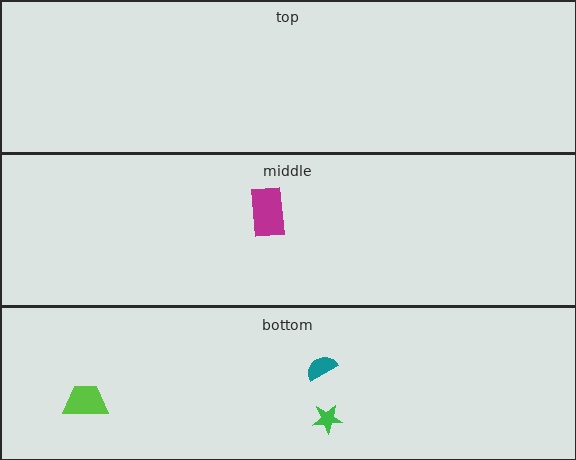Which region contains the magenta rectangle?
The middle region.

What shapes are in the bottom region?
The green star, the teal semicircle, the lime trapezoid.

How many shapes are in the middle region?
1.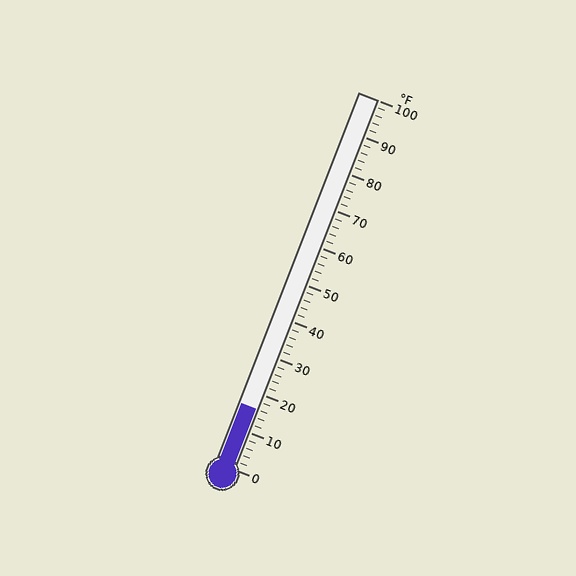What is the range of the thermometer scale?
The thermometer scale ranges from 0°F to 100°F.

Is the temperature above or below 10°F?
The temperature is above 10°F.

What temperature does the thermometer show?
The thermometer shows approximately 16°F.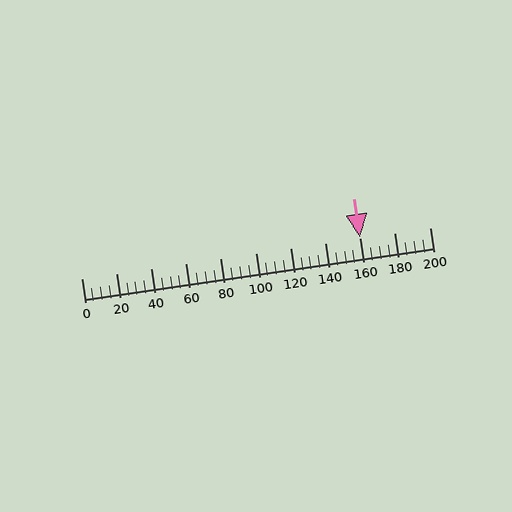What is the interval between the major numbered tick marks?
The major tick marks are spaced 20 units apart.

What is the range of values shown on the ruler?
The ruler shows values from 0 to 200.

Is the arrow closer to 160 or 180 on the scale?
The arrow is closer to 160.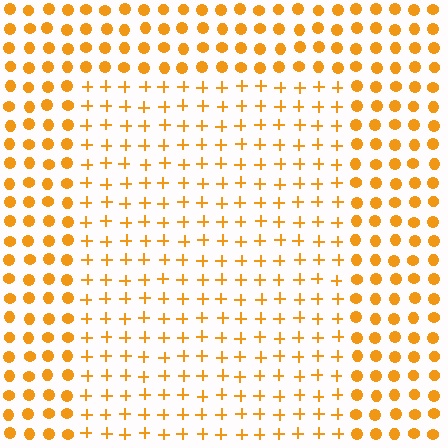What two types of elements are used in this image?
The image uses plus signs inside the rectangle region and circles outside it.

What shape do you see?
I see a rectangle.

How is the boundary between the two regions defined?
The boundary is defined by a change in element shape: plus signs inside vs. circles outside. All elements share the same color and spacing.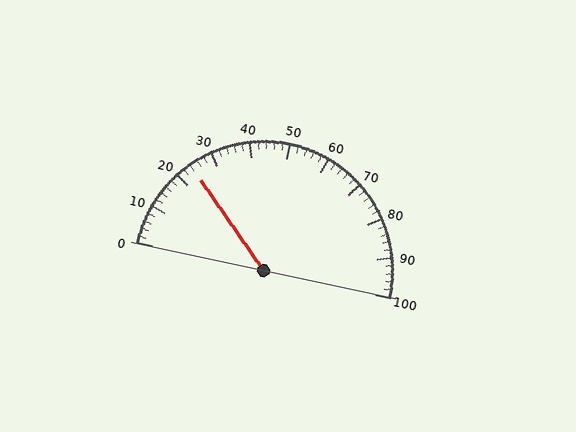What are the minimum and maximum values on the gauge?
The gauge ranges from 0 to 100.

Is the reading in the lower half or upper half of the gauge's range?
The reading is in the lower half of the range (0 to 100).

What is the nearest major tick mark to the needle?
The nearest major tick mark is 20.